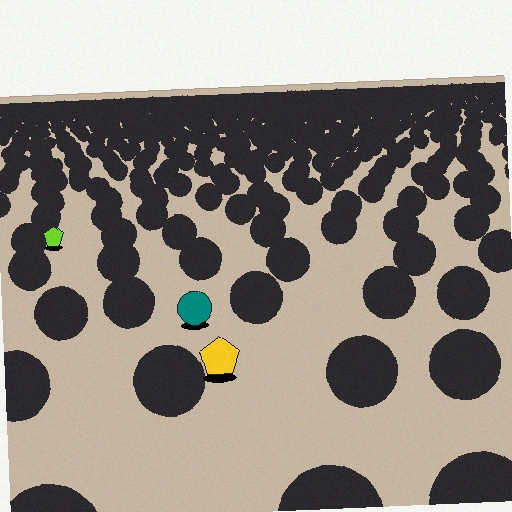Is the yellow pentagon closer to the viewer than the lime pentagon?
Yes. The yellow pentagon is closer — you can tell from the texture gradient: the ground texture is coarser near it.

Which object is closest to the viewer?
The yellow pentagon is closest. The texture marks near it are larger and more spread out.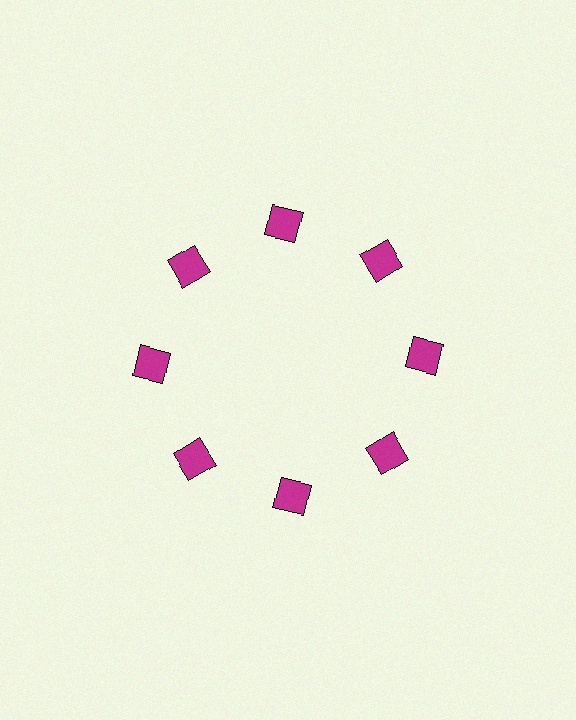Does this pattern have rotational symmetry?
Yes, this pattern has 8-fold rotational symmetry. It looks the same after rotating 45 degrees around the center.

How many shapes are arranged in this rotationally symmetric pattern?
There are 8 shapes, arranged in 8 groups of 1.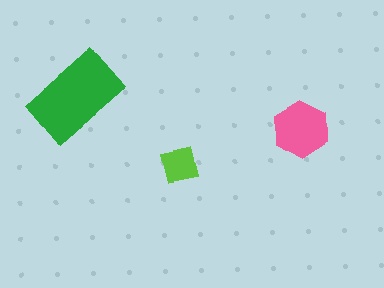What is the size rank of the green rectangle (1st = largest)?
1st.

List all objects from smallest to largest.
The lime square, the pink hexagon, the green rectangle.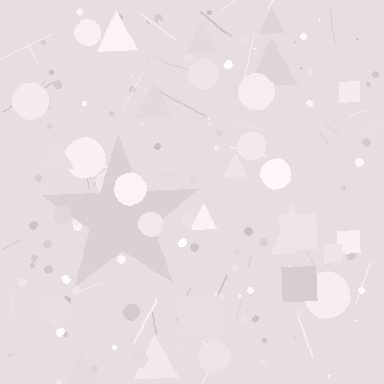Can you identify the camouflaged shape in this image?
The camouflaged shape is a star.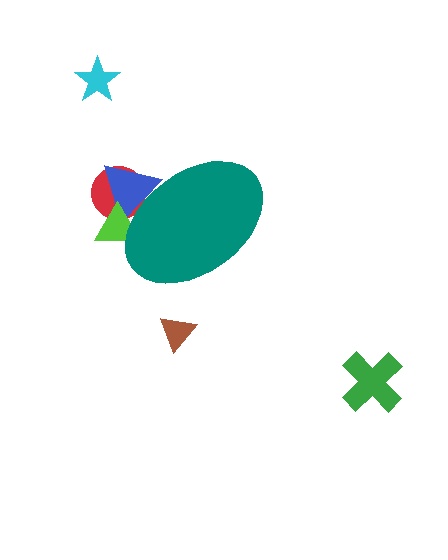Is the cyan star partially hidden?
No, the cyan star is fully visible.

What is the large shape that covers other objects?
A teal ellipse.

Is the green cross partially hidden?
No, the green cross is fully visible.